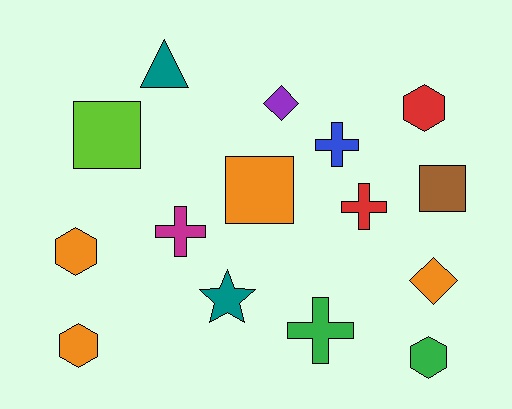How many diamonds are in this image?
There are 2 diamonds.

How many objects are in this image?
There are 15 objects.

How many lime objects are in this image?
There is 1 lime object.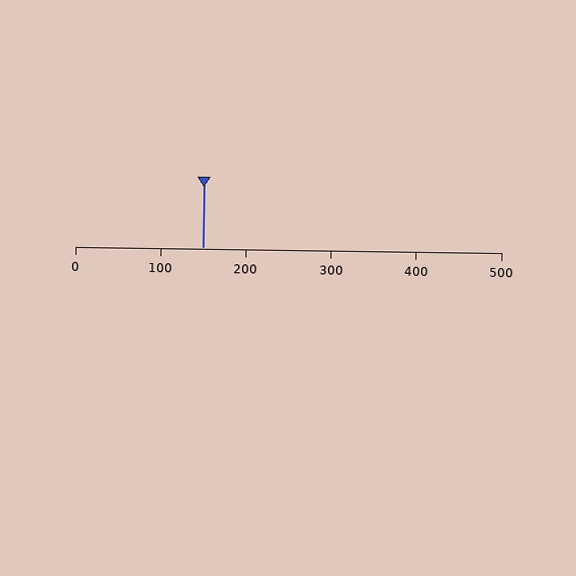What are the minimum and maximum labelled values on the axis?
The axis runs from 0 to 500.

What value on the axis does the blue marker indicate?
The marker indicates approximately 150.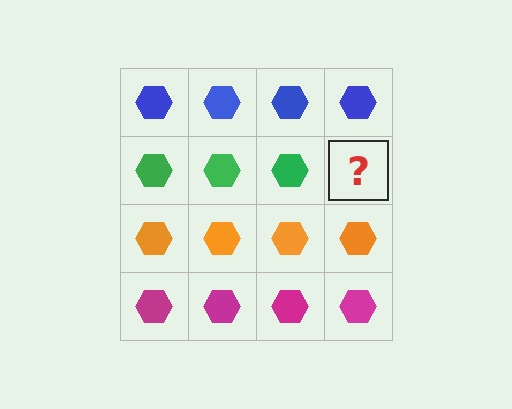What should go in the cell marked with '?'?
The missing cell should contain a green hexagon.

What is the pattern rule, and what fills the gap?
The rule is that each row has a consistent color. The gap should be filled with a green hexagon.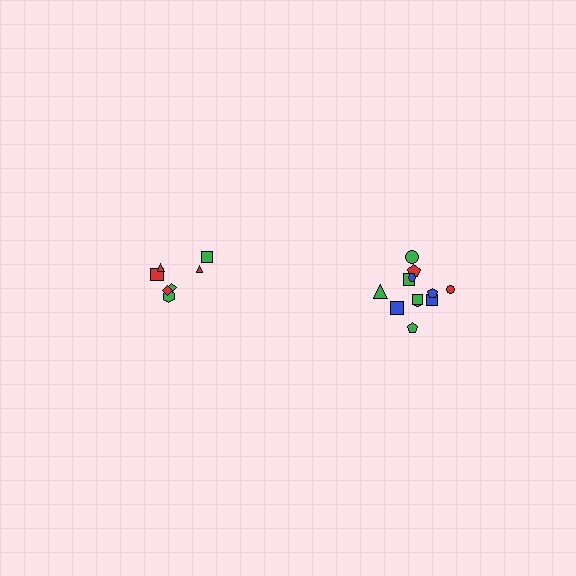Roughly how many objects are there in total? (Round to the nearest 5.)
Roughly 20 objects in total.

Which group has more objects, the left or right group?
The right group.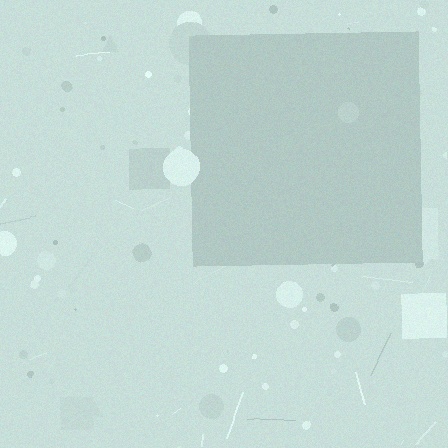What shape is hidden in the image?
A square is hidden in the image.